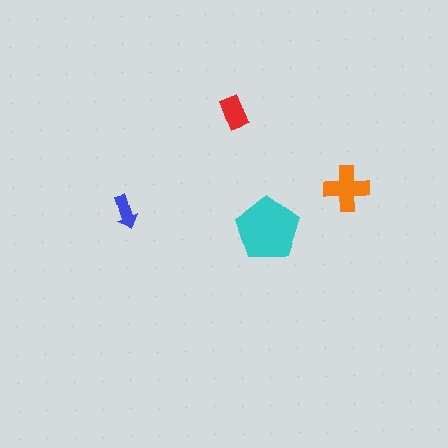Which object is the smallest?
The blue arrow.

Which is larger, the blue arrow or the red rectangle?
The red rectangle.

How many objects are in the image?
There are 4 objects in the image.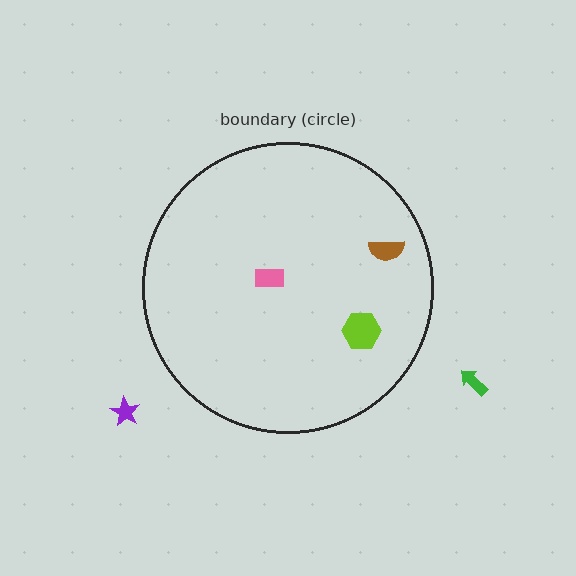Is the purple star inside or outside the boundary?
Outside.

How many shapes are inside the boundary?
3 inside, 2 outside.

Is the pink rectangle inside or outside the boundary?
Inside.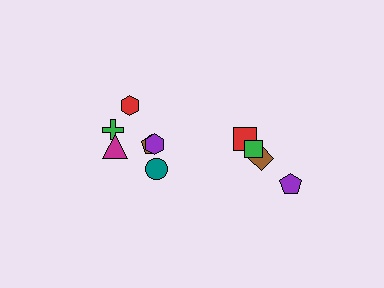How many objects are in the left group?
There are 6 objects.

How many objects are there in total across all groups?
There are 10 objects.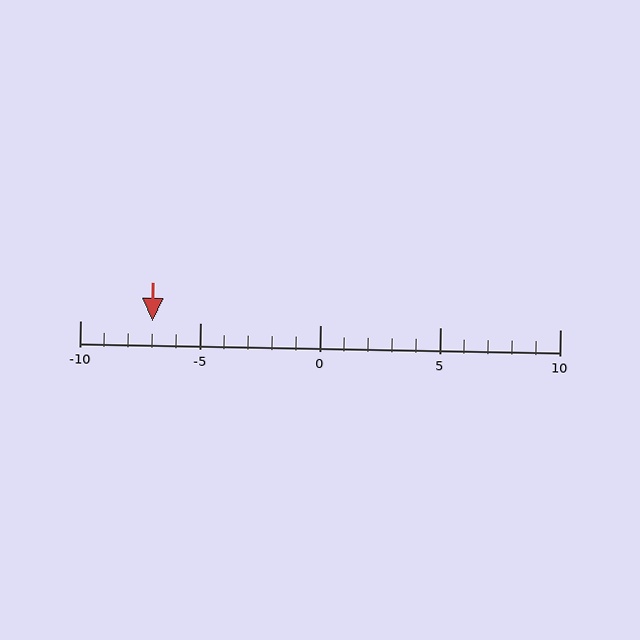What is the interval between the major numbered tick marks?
The major tick marks are spaced 5 units apart.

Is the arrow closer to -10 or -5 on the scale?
The arrow is closer to -5.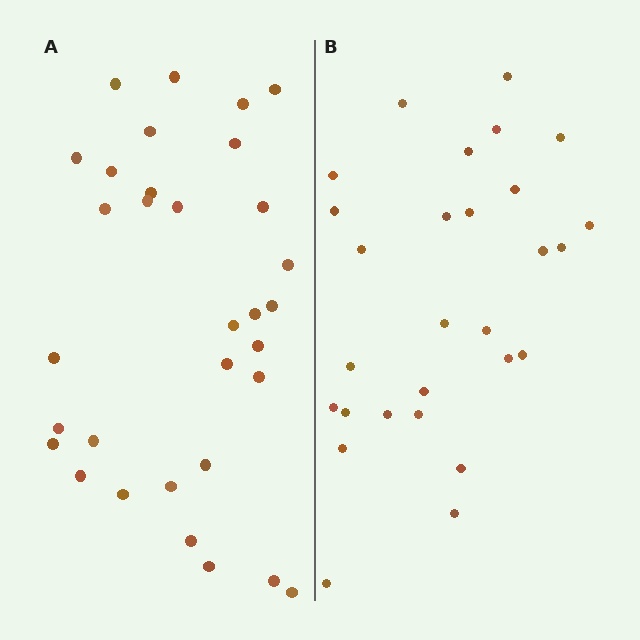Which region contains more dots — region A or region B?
Region A (the left region) has more dots.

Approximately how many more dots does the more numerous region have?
Region A has about 4 more dots than region B.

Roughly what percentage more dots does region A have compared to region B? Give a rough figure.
About 15% more.